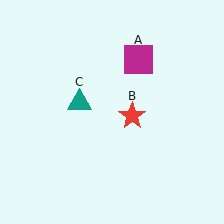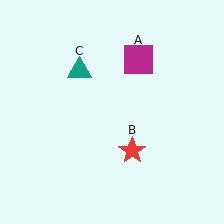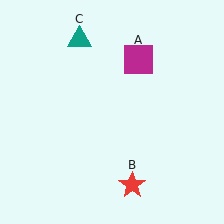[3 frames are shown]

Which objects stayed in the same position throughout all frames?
Magenta square (object A) remained stationary.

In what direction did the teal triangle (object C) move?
The teal triangle (object C) moved up.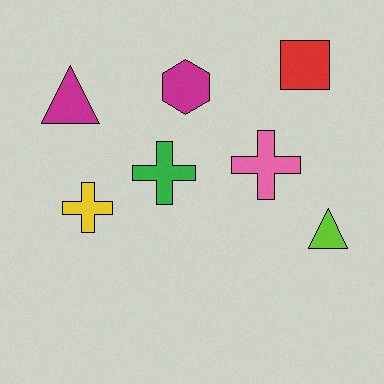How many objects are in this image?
There are 7 objects.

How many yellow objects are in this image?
There is 1 yellow object.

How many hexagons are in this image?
There is 1 hexagon.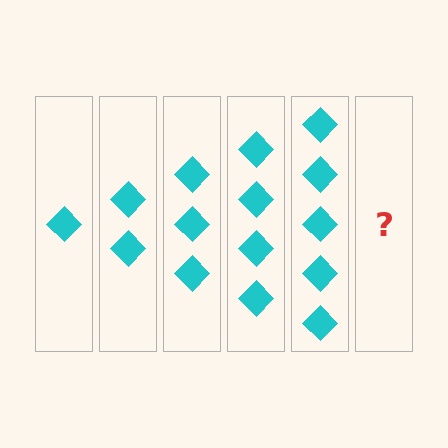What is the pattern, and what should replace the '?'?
The pattern is that each step adds one more diamond. The '?' should be 6 diamonds.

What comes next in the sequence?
The next element should be 6 diamonds.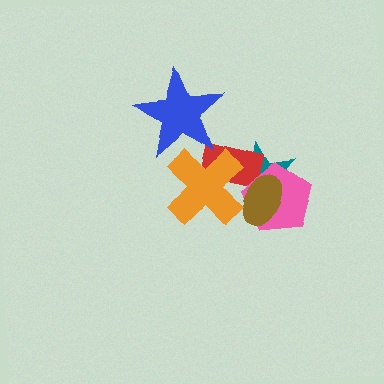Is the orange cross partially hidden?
No, no other shape covers it.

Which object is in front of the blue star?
The orange cross is in front of the blue star.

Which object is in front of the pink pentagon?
The brown ellipse is in front of the pink pentagon.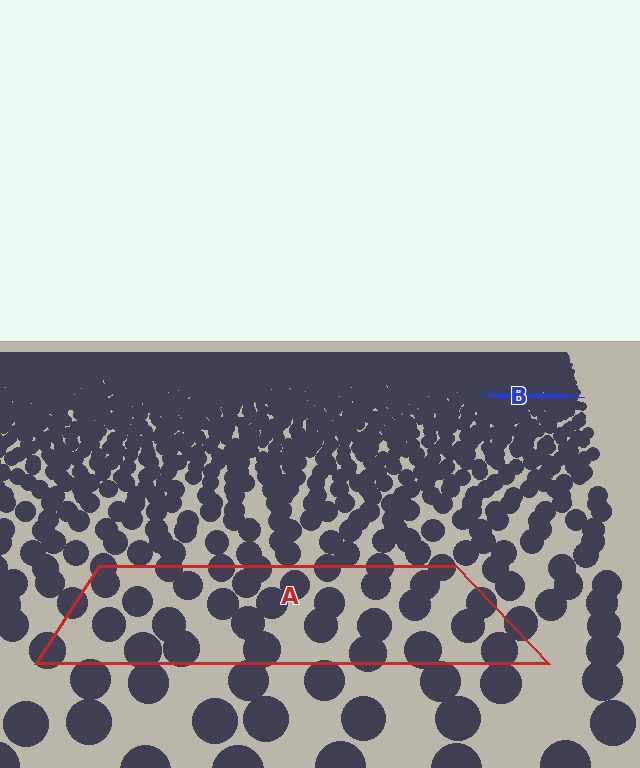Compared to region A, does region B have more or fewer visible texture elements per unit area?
Region B has more texture elements per unit area — they are packed more densely because it is farther away.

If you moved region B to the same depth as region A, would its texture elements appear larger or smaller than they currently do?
They would appear larger. At a closer depth, the same texture elements are projected at a bigger on-screen size.